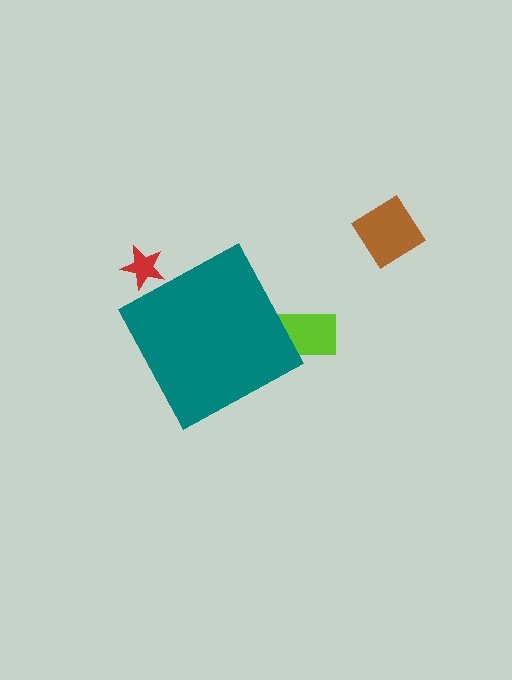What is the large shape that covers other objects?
A teal diamond.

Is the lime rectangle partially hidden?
Yes, the lime rectangle is partially hidden behind the teal diamond.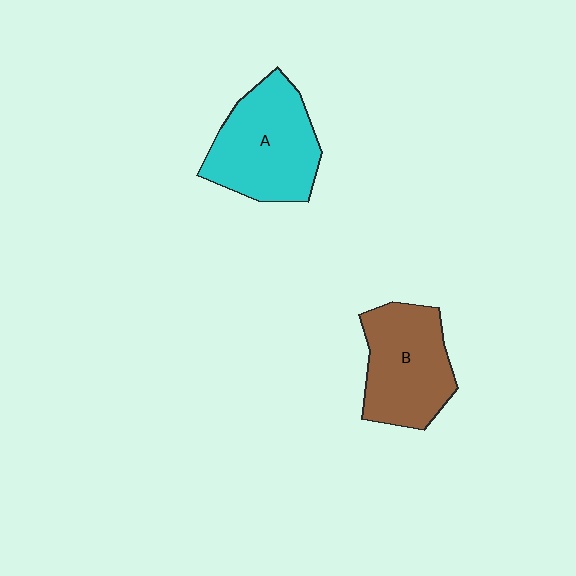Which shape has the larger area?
Shape A (cyan).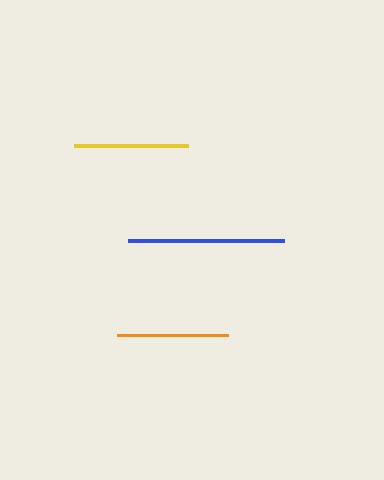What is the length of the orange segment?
The orange segment is approximately 111 pixels long.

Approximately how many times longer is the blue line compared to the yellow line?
The blue line is approximately 1.4 times the length of the yellow line.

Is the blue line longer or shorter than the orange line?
The blue line is longer than the orange line.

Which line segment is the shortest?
The orange line is the shortest at approximately 111 pixels.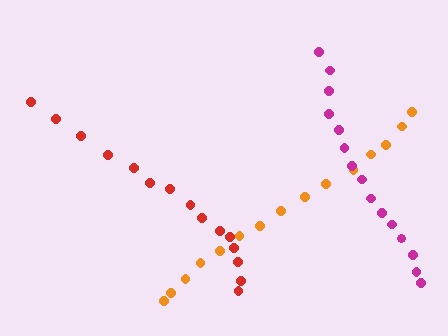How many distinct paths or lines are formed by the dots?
There are 3 distinct paths.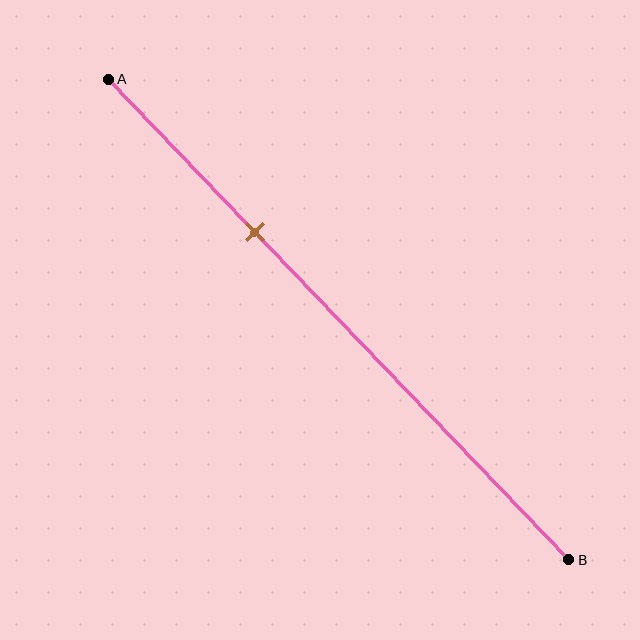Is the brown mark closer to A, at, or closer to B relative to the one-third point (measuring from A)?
The brown mark is approximately at the one-third point of segment AB.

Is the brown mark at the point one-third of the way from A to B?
Yes, the mark is approximately at the one-third point.